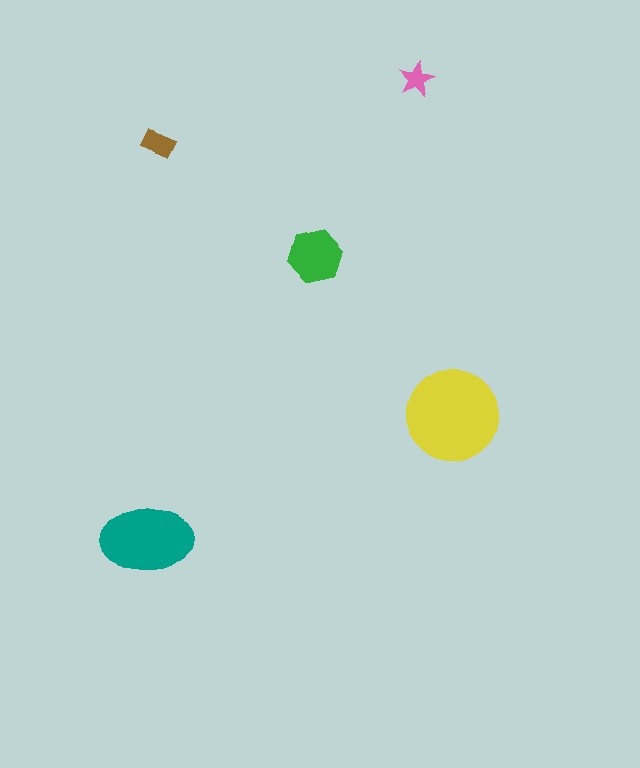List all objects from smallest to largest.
The pink star, the brown rectangle, the green hexagon, the teal ellipse, the yellow circle.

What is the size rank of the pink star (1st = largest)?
5th.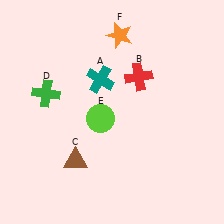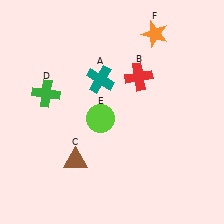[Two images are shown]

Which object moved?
The orange star (F) moved right.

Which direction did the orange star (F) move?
The orange star (F) moved right.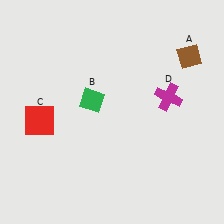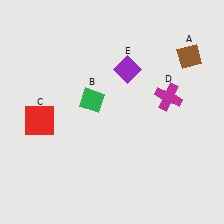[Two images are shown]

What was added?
A purple diamond (E) was added in Image 2.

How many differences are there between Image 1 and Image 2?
There is 1 difference between the two images.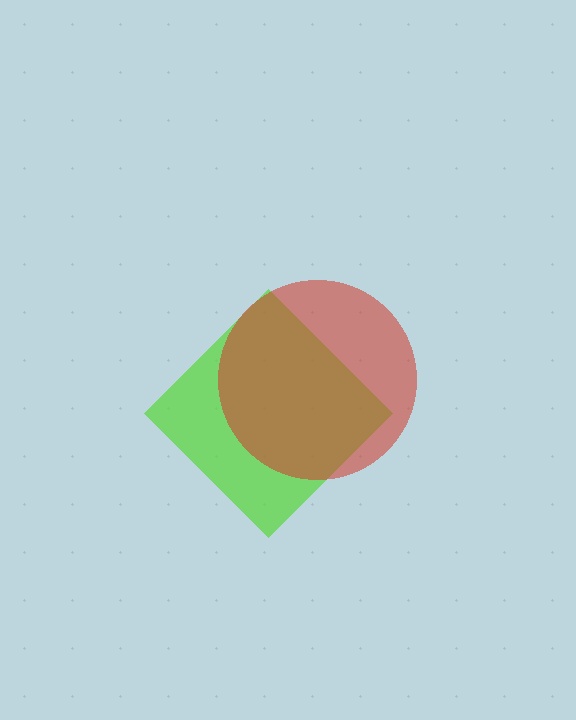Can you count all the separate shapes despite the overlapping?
Yes, there are 2 separate shapes.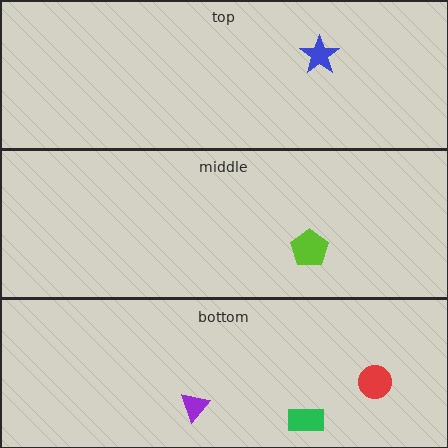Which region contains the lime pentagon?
The middle region.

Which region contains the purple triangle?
The bottom region.